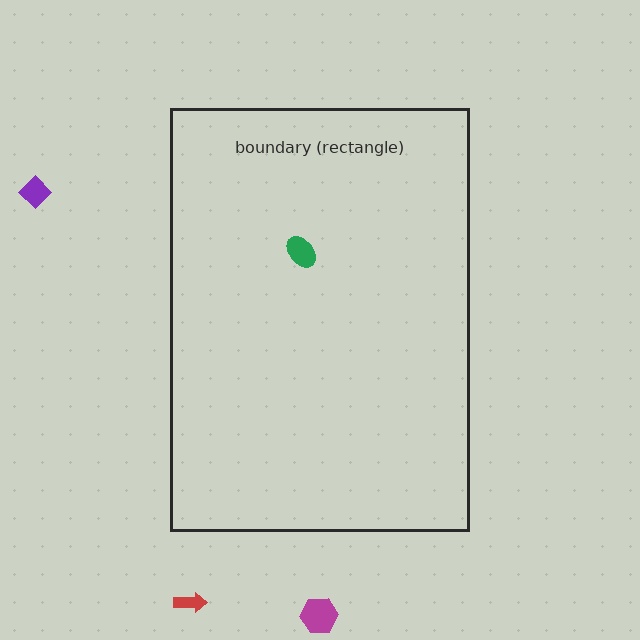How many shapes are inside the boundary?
1 inside, 3 outside.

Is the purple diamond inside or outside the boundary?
Outside.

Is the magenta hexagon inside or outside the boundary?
Outside.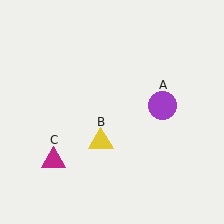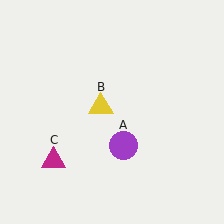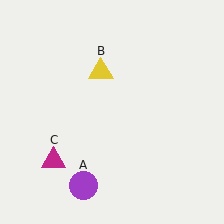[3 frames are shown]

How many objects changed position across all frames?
2 objects changed position: purple circle (object A), yellow triangle (object B).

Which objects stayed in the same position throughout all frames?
Magenta triangle (object C) remained stationary.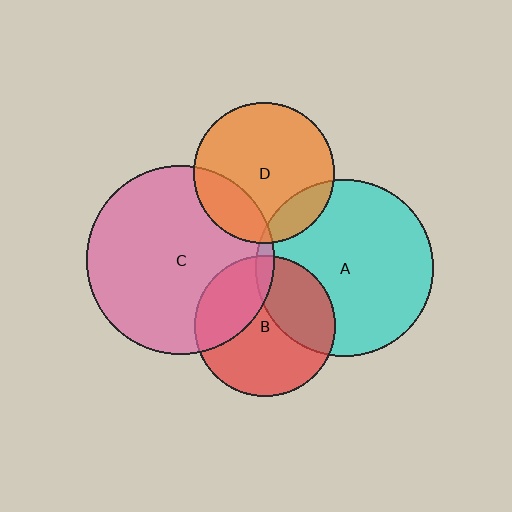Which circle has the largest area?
Circle C (pink).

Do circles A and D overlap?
Yes.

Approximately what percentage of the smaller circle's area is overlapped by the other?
Approximately 15%.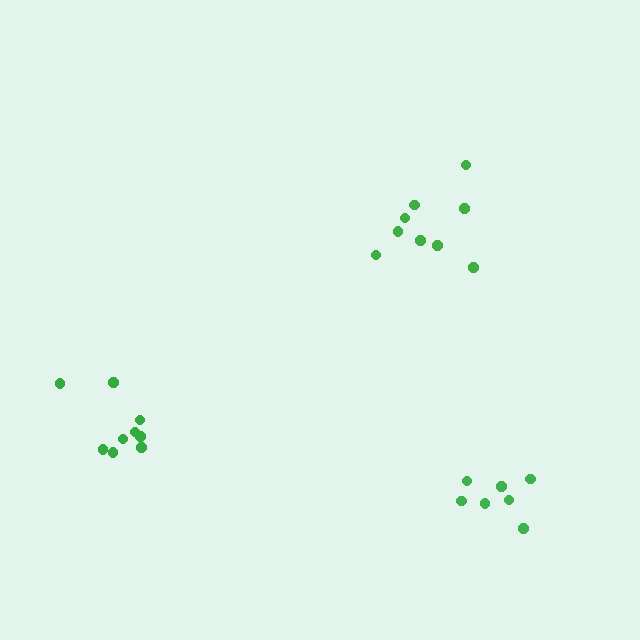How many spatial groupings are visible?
There are 3 spatial groupings.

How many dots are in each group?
Group 1: 7 dots, Group 2: 9 dots, Group 3: 9 dots (25 total).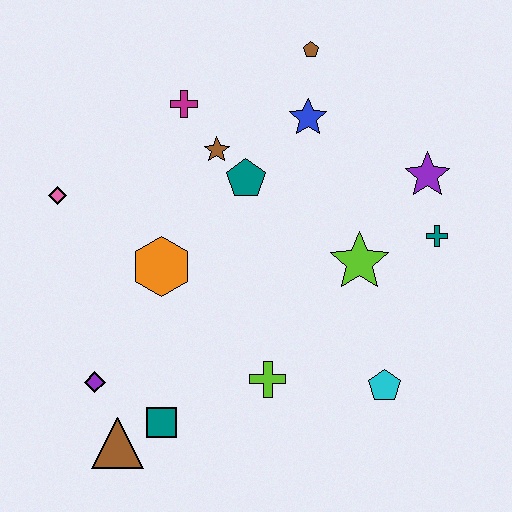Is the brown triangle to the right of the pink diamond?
Yes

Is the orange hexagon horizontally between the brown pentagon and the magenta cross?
No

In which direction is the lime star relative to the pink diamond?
The lime star is to the right of the pink diamond.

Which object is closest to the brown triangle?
The teal square is closest to the brown triangle.